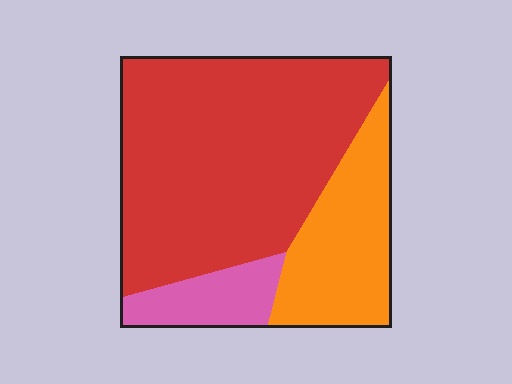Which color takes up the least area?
Pink, at roughly 10%.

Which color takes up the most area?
Red, at roughly 65%.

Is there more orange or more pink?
Orange.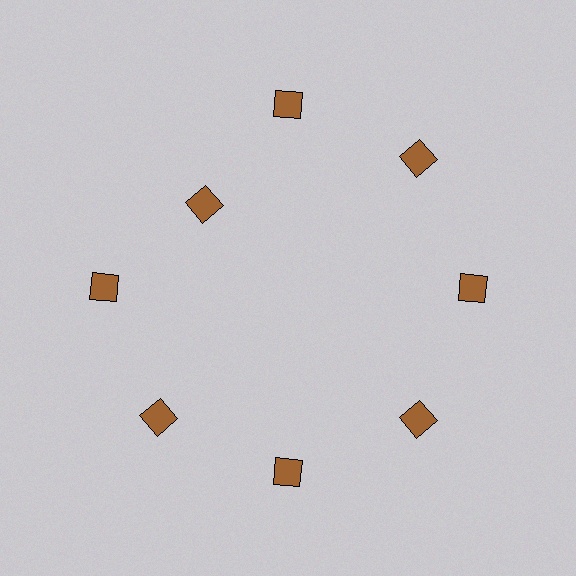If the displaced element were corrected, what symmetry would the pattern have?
It would have 8-fold rotational symmetry — the pattern would map onto itself every 45 degrees.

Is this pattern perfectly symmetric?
No. The 8 brown diamonds are arranged in a ring, but one element near the 10 o'clock position is pulled inward toward the center, breaking the 8-fold rotational symmetry.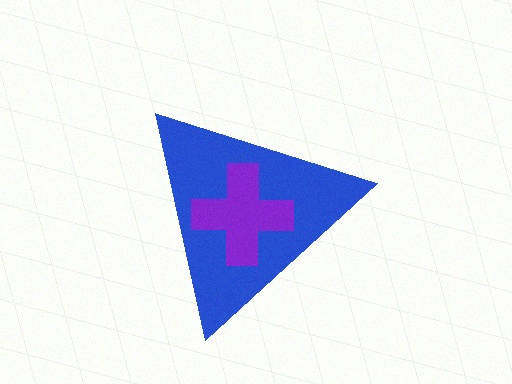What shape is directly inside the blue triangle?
The purple cross.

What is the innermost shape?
The purple cross.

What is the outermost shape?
The blue triangle.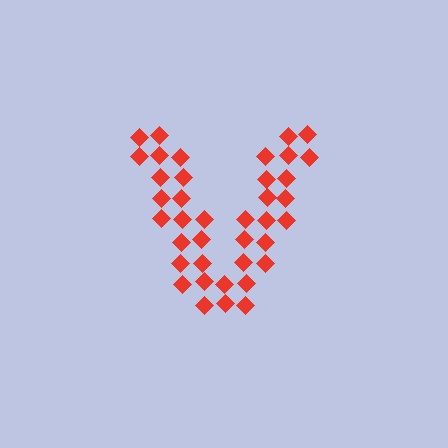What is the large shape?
The large shape is the letter V.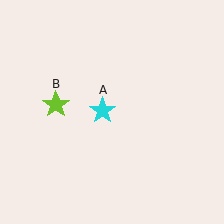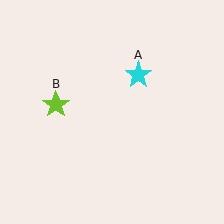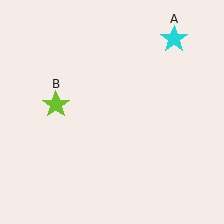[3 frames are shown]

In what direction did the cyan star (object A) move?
The cyan star (object A) moved up and to the right.